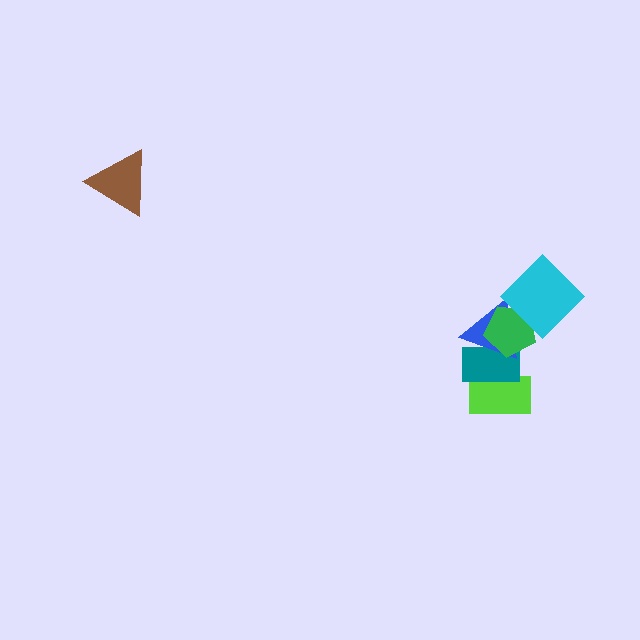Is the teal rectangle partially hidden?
Yes, it is partially covered by another shape.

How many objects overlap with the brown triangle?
0 objects overlap with the brown triangle.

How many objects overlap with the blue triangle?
3 objects overlap with the blue triangle.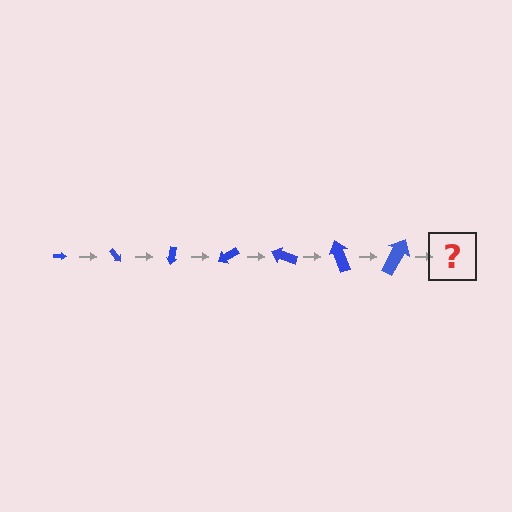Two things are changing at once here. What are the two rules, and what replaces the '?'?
The two rules are that the arrow grows larger each step and it rotates 50 degrees each step. The '?' should be an arrow, larger than the previous one and rotated 350 degrees from the start.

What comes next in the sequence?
The next element should be an arrow, larger than the previous one and rotated 350 degrees from the start.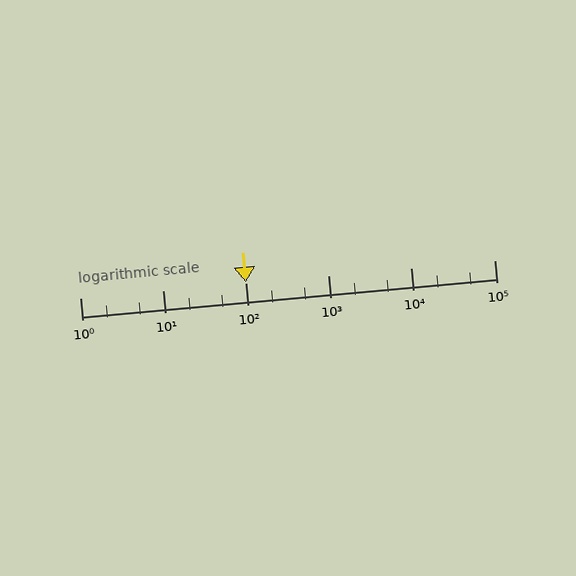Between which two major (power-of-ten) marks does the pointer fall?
The pointer is between 100 and 1000.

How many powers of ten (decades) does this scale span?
The scale spans 5 decades, from 1 to 100000.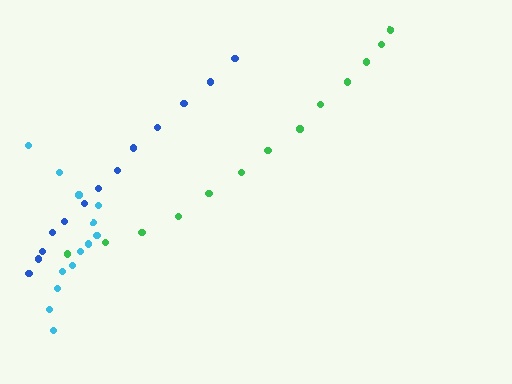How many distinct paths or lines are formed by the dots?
There are 3 distinct paths.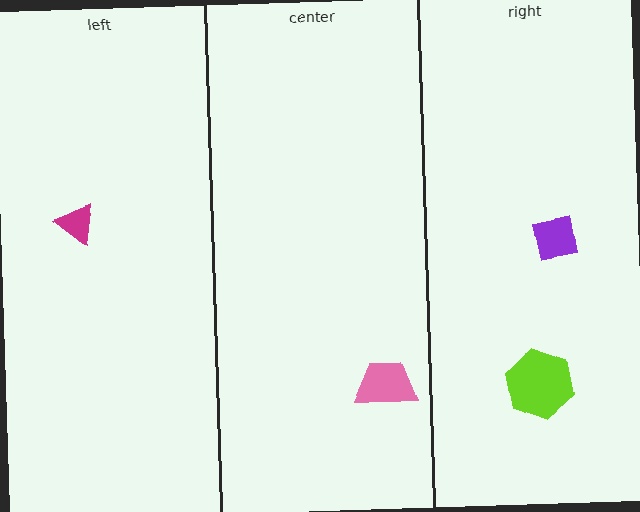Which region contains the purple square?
The right region.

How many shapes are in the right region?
2.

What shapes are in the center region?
The pink trapezoid.